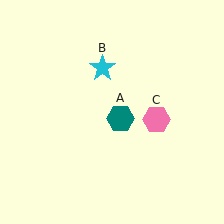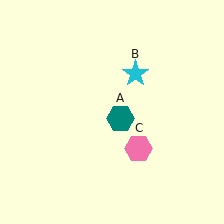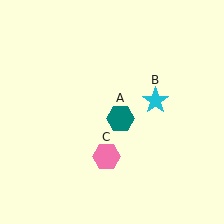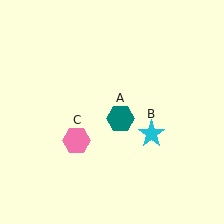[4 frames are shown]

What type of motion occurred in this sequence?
The cyan star (object B), pink hexagon (object C) rotated clockwise around the center of the scene.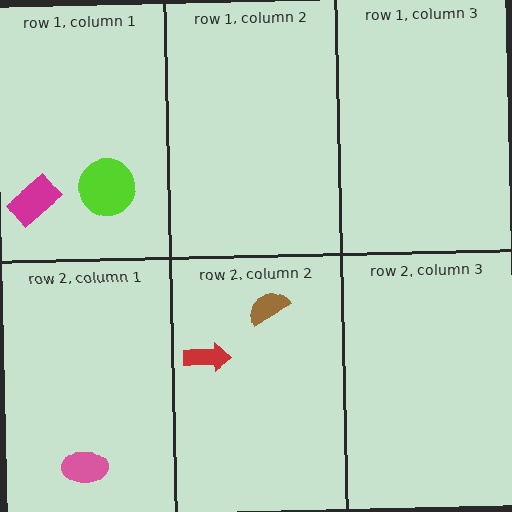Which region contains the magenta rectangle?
The row 1, column 1 region.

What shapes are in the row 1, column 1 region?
The magenta rectangle, the lime circle.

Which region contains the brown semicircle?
The row 2, column 2 region.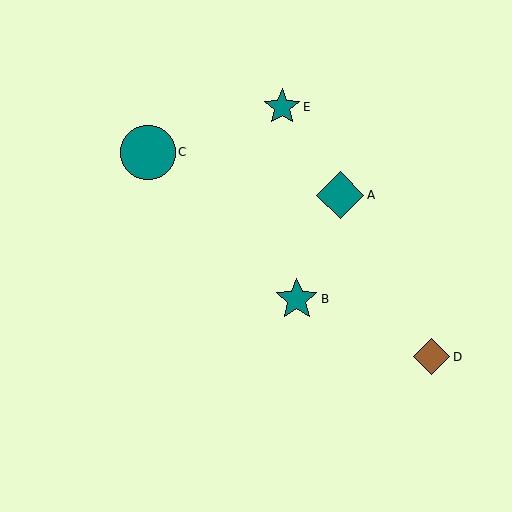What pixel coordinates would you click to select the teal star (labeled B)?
Click at (297, 299) to select the teal star B.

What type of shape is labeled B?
Shape B is a teal star.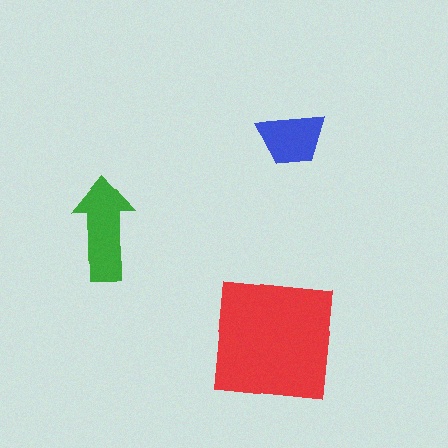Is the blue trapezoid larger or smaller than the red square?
Smaller.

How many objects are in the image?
There are 3 objects in the image.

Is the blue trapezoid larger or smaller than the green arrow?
Smaller.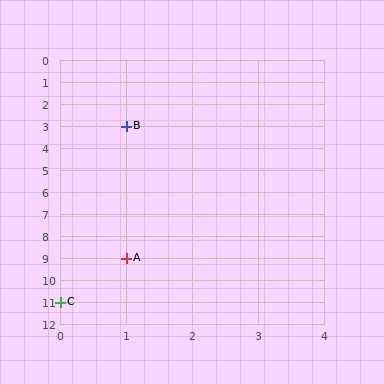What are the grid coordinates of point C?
Point C is at grid coordinates (0, 11).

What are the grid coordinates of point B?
Point B is at grid coordinates (1, 3).